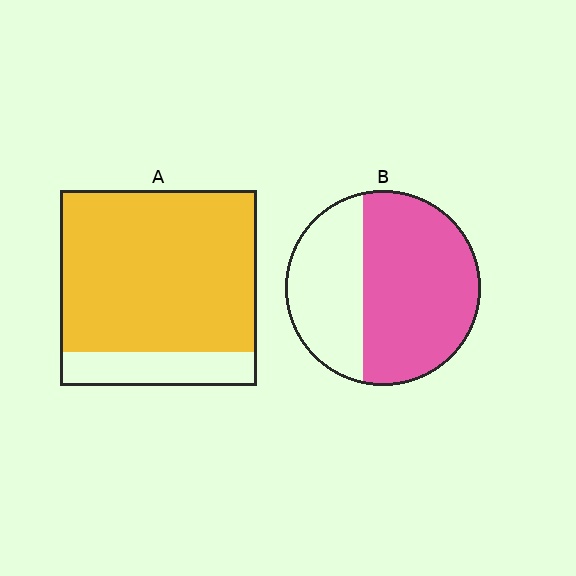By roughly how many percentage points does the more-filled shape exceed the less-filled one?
By roughly 20 percentage points (A over B).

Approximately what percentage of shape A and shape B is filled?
A is approximately 85% and B is approximately 65%.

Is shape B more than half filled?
Yes.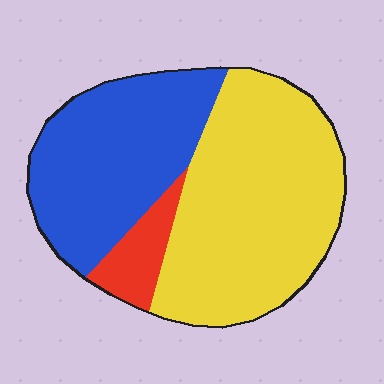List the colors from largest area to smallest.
From largest to smallest: yellow, blue, red.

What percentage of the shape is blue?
Blue covers around 40% of the shape.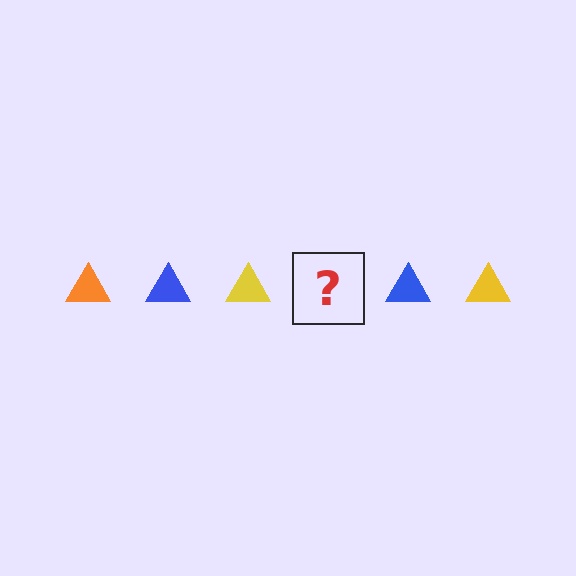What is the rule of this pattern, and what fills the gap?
The rule is that the pattern cycles through orange, blue, yellow triangles. The gap should be filled with an orange triangle.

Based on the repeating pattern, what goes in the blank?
The blank should be an orange triangle.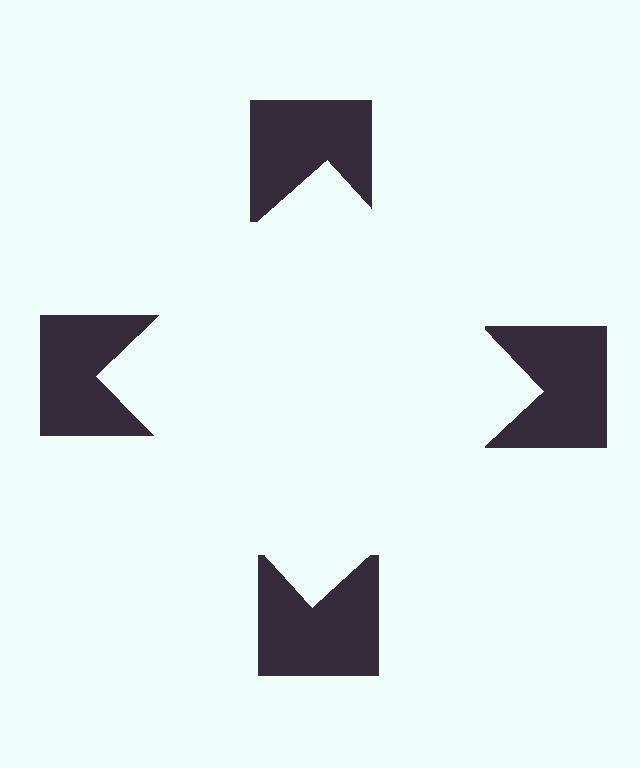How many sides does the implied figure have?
4 sides.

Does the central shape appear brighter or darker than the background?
It typically appears slightly brighter than the background, even though no actual brightness change is drawn.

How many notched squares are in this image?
There are 4 — one at each vertex of the illusory square.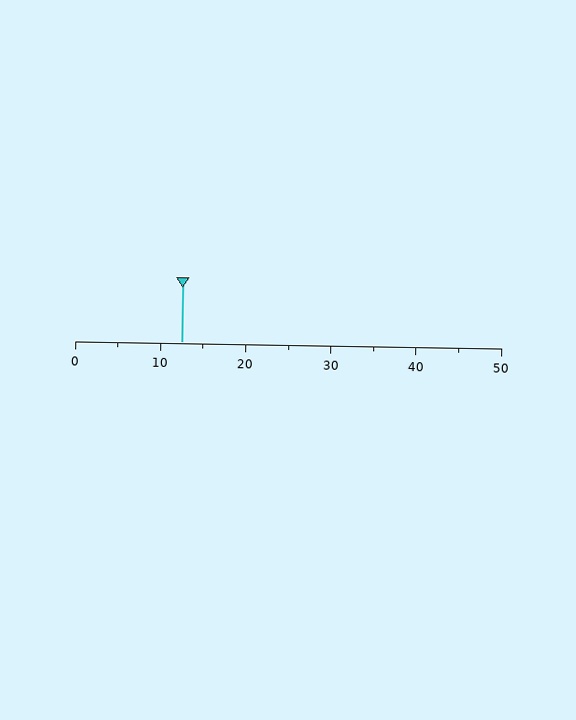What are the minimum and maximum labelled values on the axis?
The axis runs from 0 to 50.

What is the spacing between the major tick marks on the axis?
The major ticks are spaced 10 apart.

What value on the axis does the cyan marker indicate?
The marker indicates approximately 12.5.